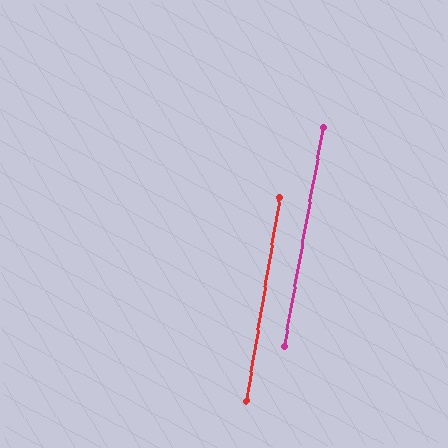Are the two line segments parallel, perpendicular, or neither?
Parallel — their directions differ by only 0.5°.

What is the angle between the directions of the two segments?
Approximately 1 degree.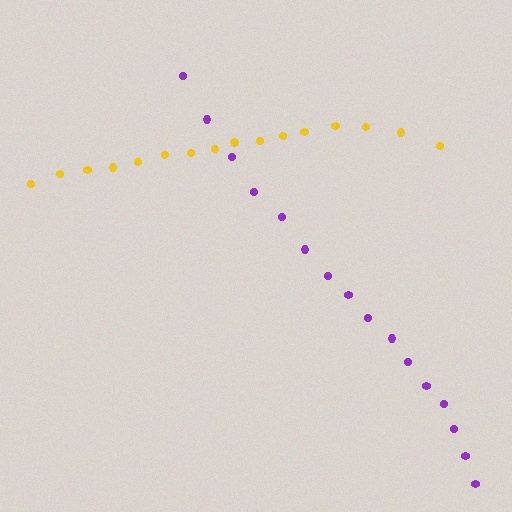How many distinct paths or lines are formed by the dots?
There are 2 distinct paths.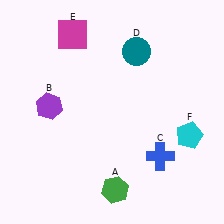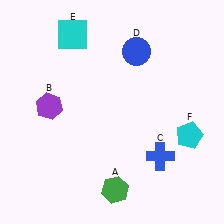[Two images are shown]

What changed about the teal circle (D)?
In Image 1, D is teal. In Image 2, it changed to blue.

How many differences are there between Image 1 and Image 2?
There are 2 differences between the two images.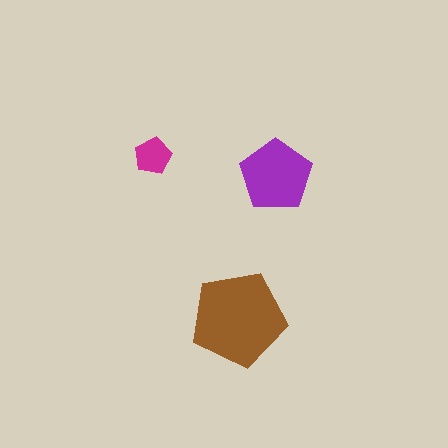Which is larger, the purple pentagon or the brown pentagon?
The brown one.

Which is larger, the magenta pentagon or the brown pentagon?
The brown one.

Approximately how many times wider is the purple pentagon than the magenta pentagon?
About 2 times wider.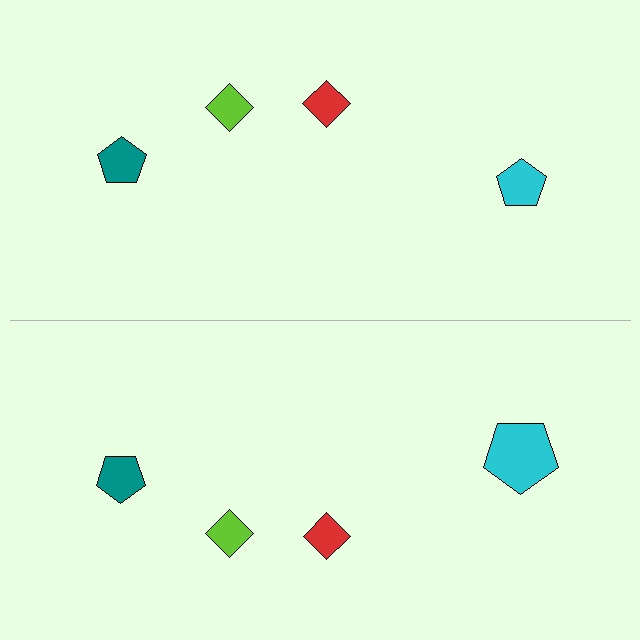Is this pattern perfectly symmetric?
No, the pattern is not perfectly symmetric. The cyan pentagon on the bottom side has a different size than its mirror counterpart.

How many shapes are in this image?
There are 8 shapes in this image.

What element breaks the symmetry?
The cyan pentagon on the bottom side has a different size than its mirror counterpart.